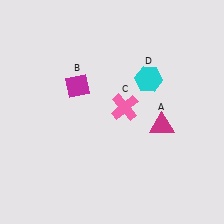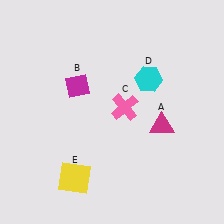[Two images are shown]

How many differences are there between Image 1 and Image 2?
There is 1 difference between the two images.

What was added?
A yellow square (E) was added in Image 2.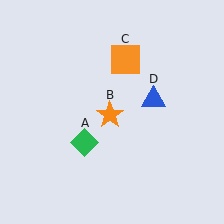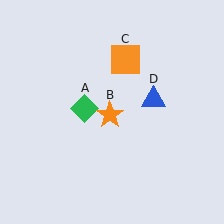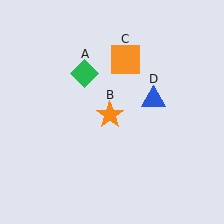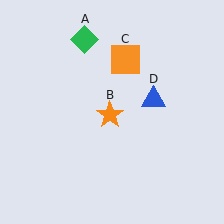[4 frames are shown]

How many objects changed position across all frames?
1 object changed position: green diamond (object A).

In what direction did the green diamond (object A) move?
The green diamond (object A) moved up.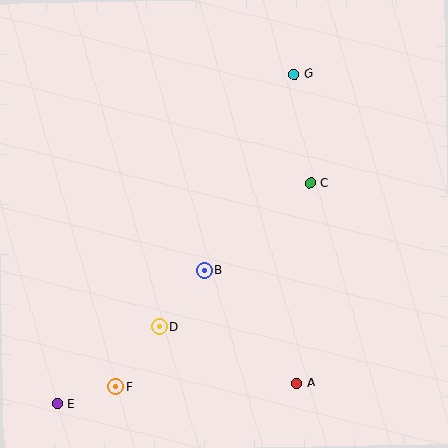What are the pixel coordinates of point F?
Point F is at (116, 387).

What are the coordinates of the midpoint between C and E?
The midpoint between C and E is at (184, 293).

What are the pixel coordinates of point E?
Point E is at (57, 404).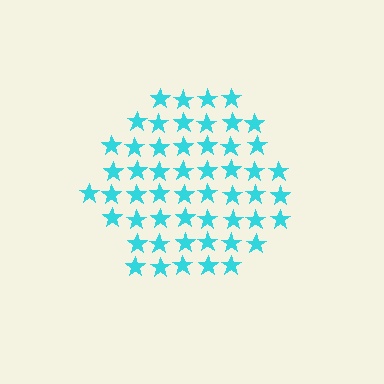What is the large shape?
The large shape is a hexagon.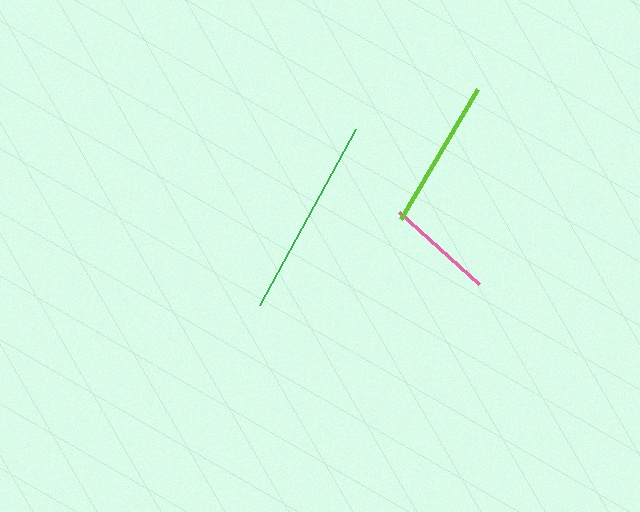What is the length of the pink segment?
The pink segment is approximately 108 pixels long.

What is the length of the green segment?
The green segment is approximately 200 pixels long.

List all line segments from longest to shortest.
From longest to shortest: green, lime, pink.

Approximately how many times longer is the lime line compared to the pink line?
The lime line is approximately 1.4 times the length of the pink line.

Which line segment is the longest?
The green line is the longest at approximately 200 pixels.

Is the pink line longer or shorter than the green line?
The green line is longer than the pink line.